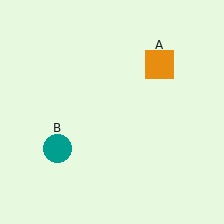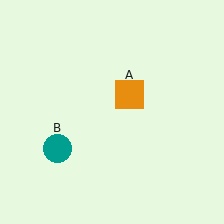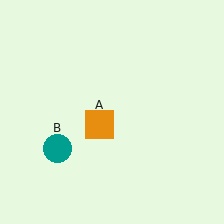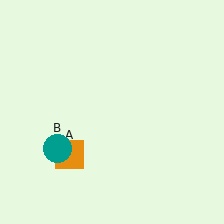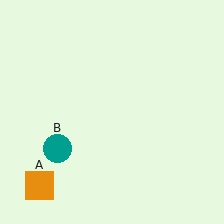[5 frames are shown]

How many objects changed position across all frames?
1 object changed position: orange square (object A).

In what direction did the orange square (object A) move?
The orange square (object A) moved down and to the left.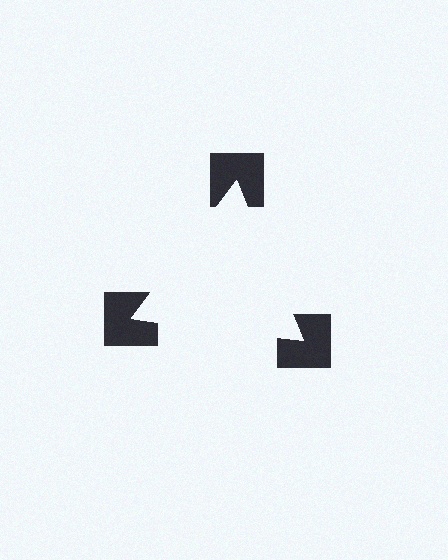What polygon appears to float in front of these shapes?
An illusory triangle — its edges are inferred from the aligned wedge cuts in the notched squares, not physically drawn.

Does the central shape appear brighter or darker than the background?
It typically appears slightly brighter than the background, even though no actual brightness change is drawn.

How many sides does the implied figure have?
3 sides.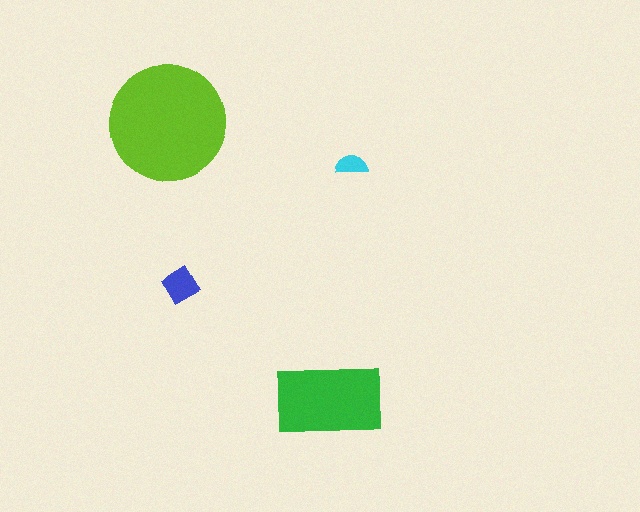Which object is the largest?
The lime circle.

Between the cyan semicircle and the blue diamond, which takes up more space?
The blue diamond.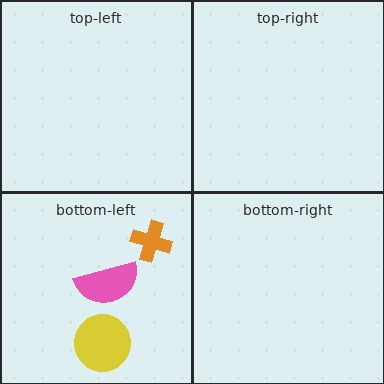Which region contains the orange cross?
The bottom-left region.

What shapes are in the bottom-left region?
The pink semicircle, the yellow circle, the orange cross.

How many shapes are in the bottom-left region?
3.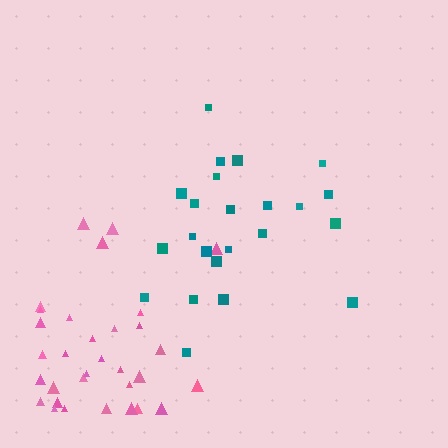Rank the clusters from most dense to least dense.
teal, pink.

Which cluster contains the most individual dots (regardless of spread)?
Pink (33).